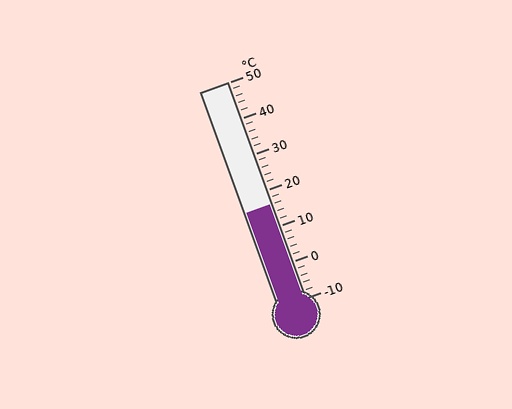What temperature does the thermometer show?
The thermometer shows approximately 16°C.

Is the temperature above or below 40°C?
The temperature is below 40°C.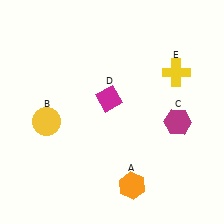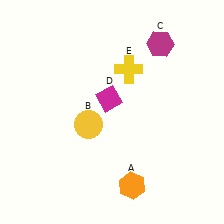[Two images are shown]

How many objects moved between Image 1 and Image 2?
3 objects moved between the two images.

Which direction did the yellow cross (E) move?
The yellow cross (E) moved left.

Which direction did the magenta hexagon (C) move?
The magenta hexagon (C) moved up.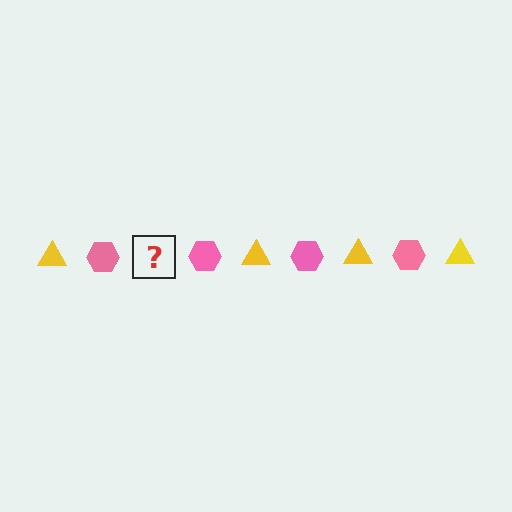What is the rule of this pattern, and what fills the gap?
The rule is that the pattern alternates between yellow triangle and pink hexagon. The gap should be filled with a yellow triangle.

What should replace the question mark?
The question mark should be replaced with a yellow triangle.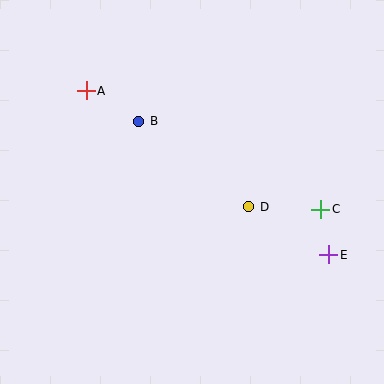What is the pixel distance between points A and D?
The distance between A and D is 200 pixels.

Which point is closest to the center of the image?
Point D at (249, 207) is closest to the center.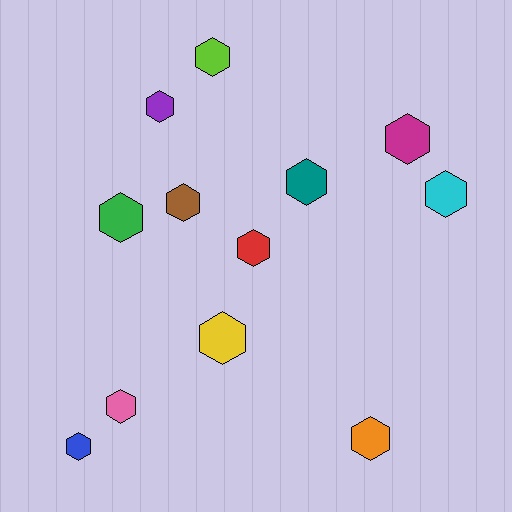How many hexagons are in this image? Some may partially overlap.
There are 12 hexagons.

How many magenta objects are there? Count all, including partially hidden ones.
There is 1 magenta object.